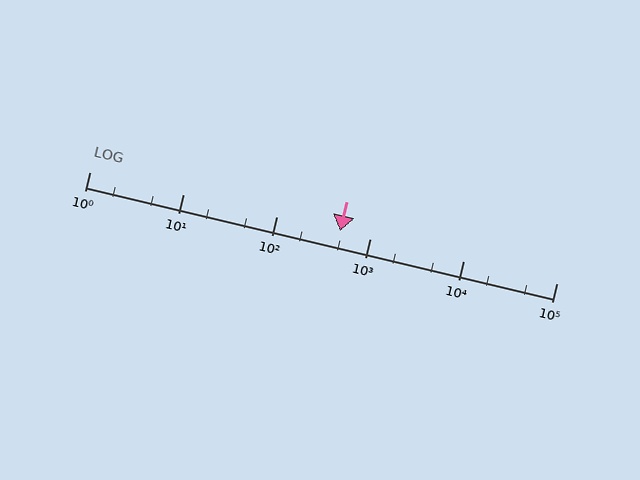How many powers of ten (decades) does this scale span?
The scale spans 5 decades, from 1 to 100000.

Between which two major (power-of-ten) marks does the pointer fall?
The pointer is between 100 and 1000.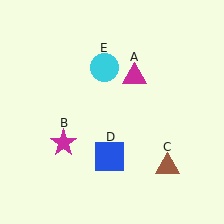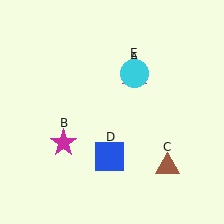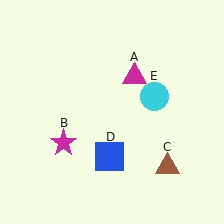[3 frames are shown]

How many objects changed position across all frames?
1 object changed position: cyan circle (object E).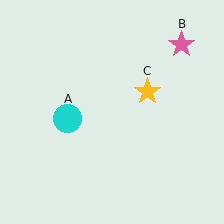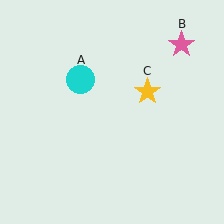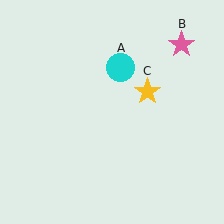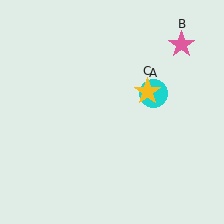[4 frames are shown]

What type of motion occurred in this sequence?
The cyan circle (object A) rotated clockwise around the center of the scene.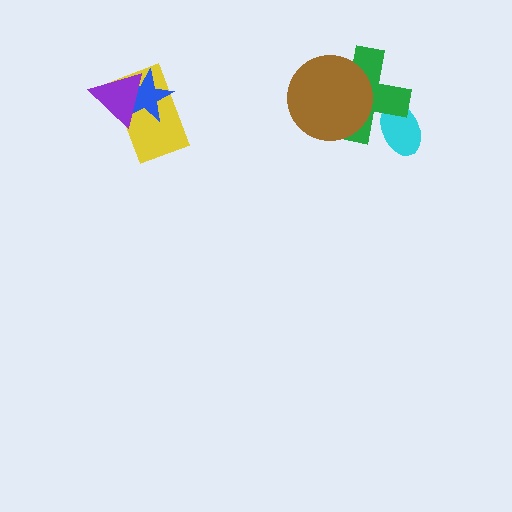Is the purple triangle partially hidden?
No, no other shape covers it.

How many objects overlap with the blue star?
2 objects overlap with the blue star.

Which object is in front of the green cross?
The brown circle is in front of the green cross.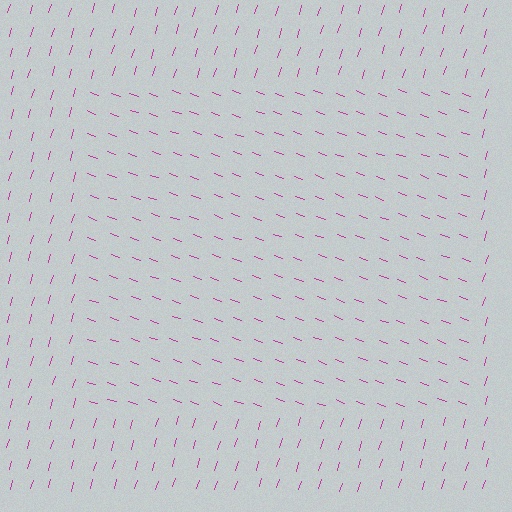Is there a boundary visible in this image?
Yes, there is a texture boundary formed by a change in line orientation.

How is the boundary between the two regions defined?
The boundary is defined purely by a change in line orientation (approximately 86 degrees difference). All lines are the same color and thickness.